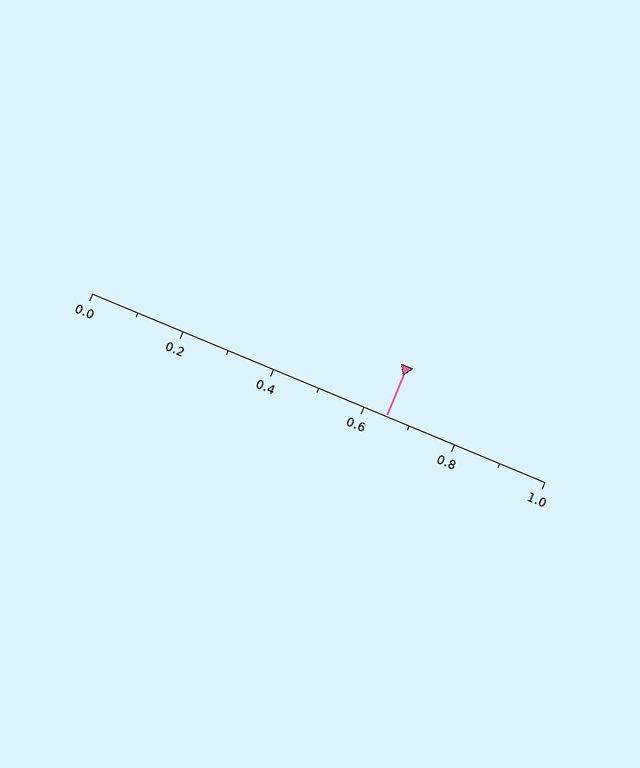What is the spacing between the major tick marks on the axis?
The major ticks are spaced 0.2 apart.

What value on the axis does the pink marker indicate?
The marker indicates approximately 0.65.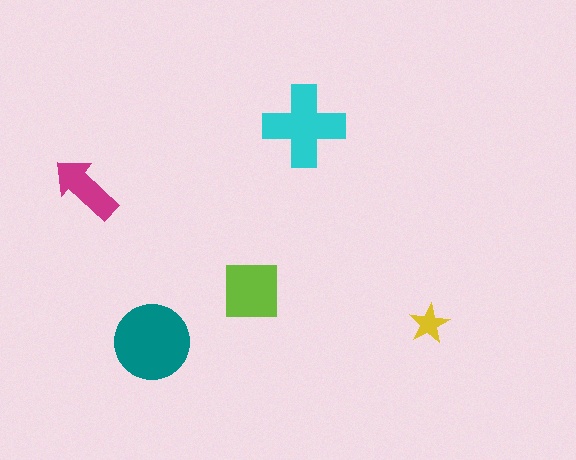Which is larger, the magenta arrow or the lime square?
The lime square.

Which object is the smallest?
The yellow star.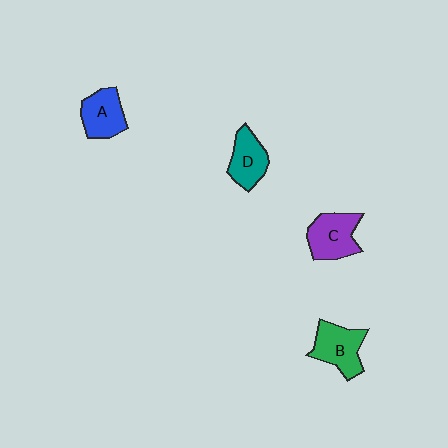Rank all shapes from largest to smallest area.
From largest to smallest: C (purple), B (green), A (blue), D (teal).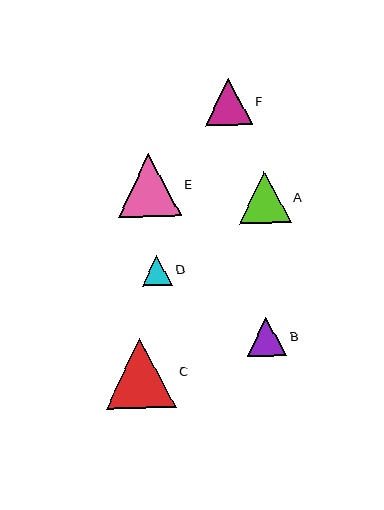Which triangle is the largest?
Triangle C is the largest with a size of approximately 70 pixels.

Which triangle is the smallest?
Triangle D is the smallest with a size of approximately 30 pixels.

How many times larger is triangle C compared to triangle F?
Triangle C is approximately 1.5 times the size of triangle F.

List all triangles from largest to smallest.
From largest to smallest: C, E, A, F, B, D.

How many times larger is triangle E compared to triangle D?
Triangle E is approximately 2.1 times the size of triangle D.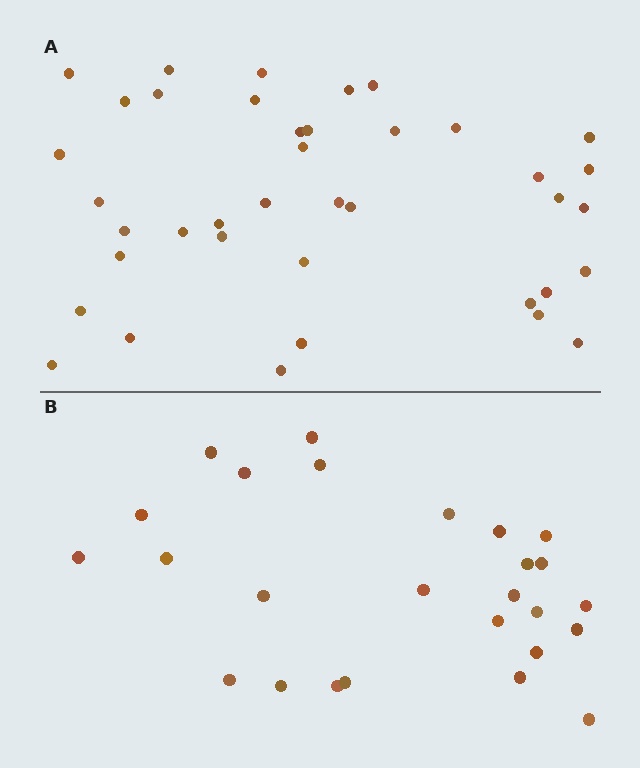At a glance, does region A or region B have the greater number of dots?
Region A (the top region) has more dots.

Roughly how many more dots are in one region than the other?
Region A has approximately 15 more dots than region B.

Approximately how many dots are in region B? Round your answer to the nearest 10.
About 30 dots. (The exact count is 26, which rounds to 30.)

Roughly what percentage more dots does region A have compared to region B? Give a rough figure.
About 50% more.